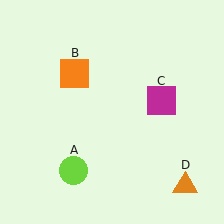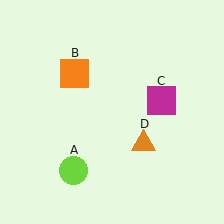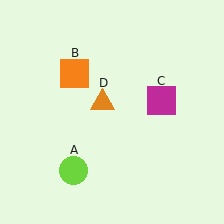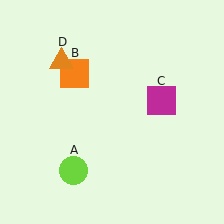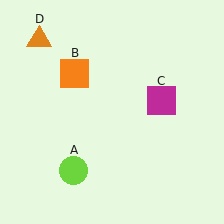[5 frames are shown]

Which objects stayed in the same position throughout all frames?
Lime circle (object A) and orange square (object B) and magenta square (object C) remained stationary.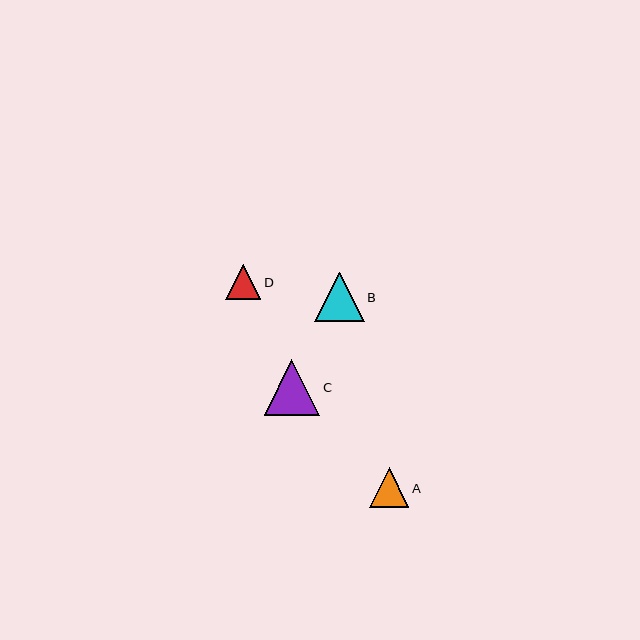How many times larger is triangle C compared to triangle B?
Triangle C is approximately 1.1 times the size of triangle B.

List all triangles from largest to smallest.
From largest to smallest: C, B, A, D.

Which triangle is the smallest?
Triangle D is the smallest with a size of approximately 35 pixels.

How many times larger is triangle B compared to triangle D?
Triangle B is approximately 1.4 times the size of triangle D.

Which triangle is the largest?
Triangle C is the largest with a size of approximately 55 pixels.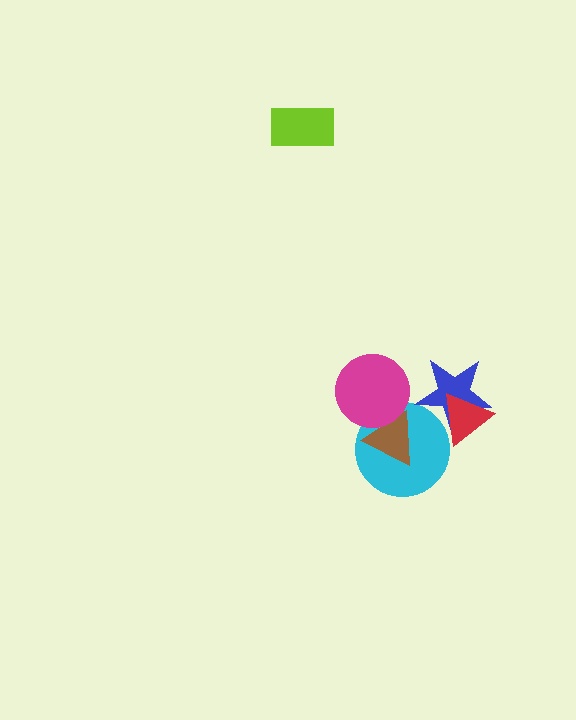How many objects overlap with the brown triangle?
2 objects overlap with the brown triangle.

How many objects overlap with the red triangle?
1 object overlaps with the red triangle.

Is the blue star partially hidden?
Yes, it is partially covered by another shape.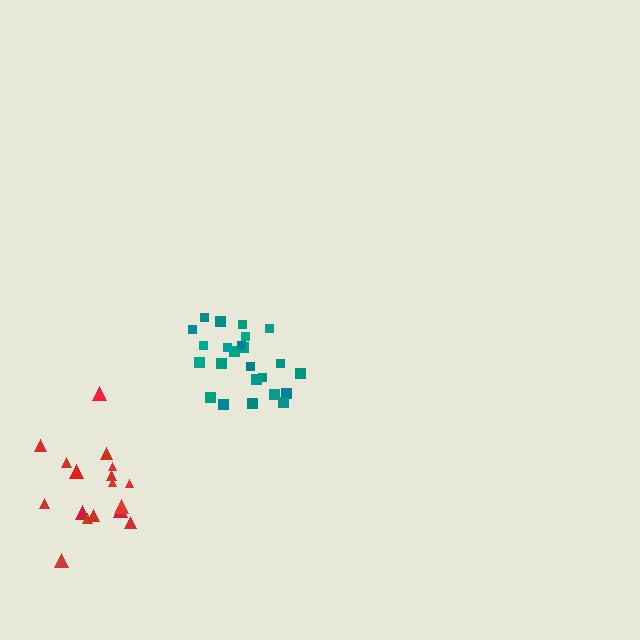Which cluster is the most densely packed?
Teal.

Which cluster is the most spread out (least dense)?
Red.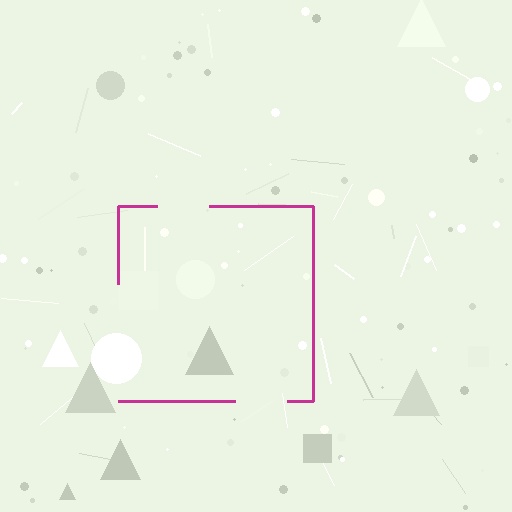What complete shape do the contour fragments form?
The contour fragments form a square.